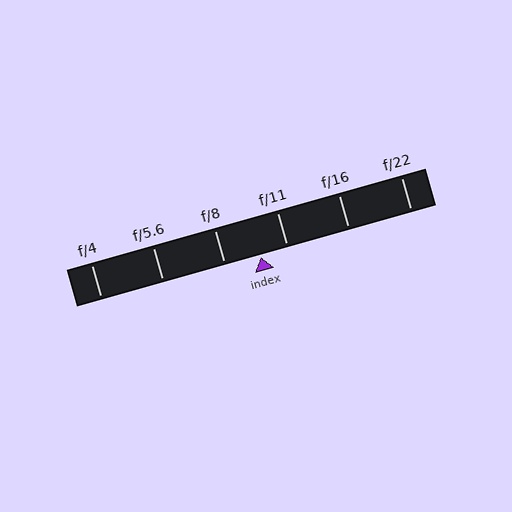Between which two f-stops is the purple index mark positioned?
The index mark is between f/8 and f/11.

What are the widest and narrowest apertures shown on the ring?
The widest aperture shown is f/4 and the narrowest is f/22.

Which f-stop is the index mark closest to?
The index mark is closest to f/11.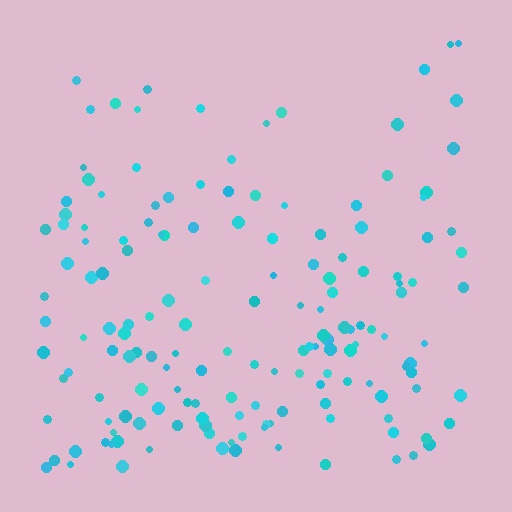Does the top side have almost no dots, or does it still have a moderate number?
Still a moderate number, just noticeably fewer than the bottom.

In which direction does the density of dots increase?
From top to bottom, with the bottom side densest.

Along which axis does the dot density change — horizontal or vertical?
Vertical.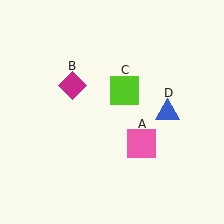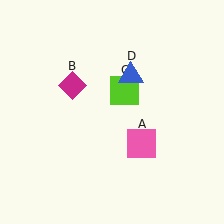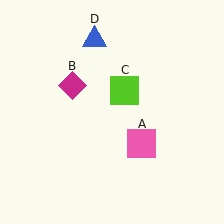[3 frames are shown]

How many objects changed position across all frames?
1 object changed position: blue triangle (object D).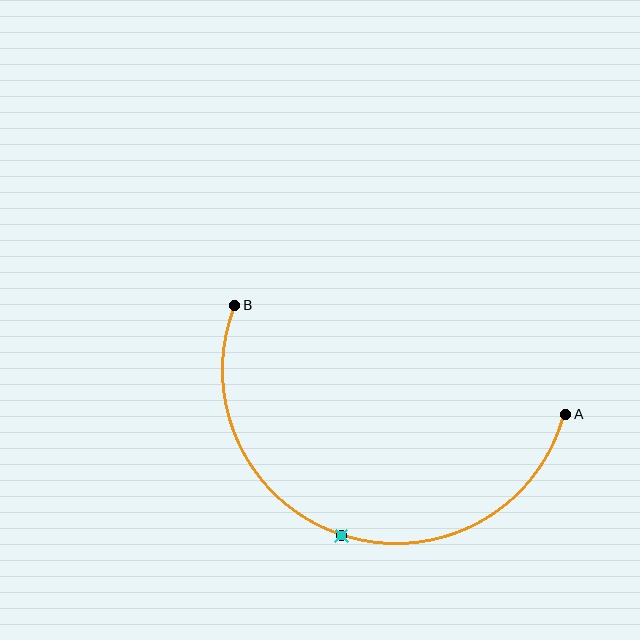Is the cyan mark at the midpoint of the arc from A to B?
Yes. The cyan mark lies on the arc at equal arc-length from both A and B — it is the arc midpoint.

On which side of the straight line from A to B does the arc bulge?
The arc bulges below the straight line connecting A and B.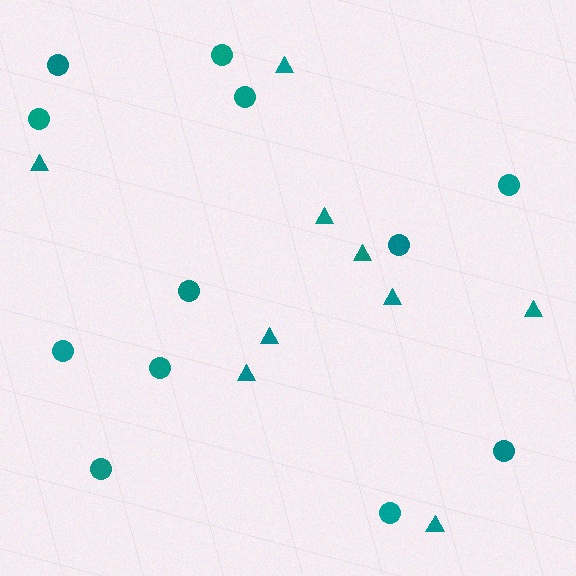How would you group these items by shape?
There are 2 groups: one group of circles (12) and one group of triangles (9).